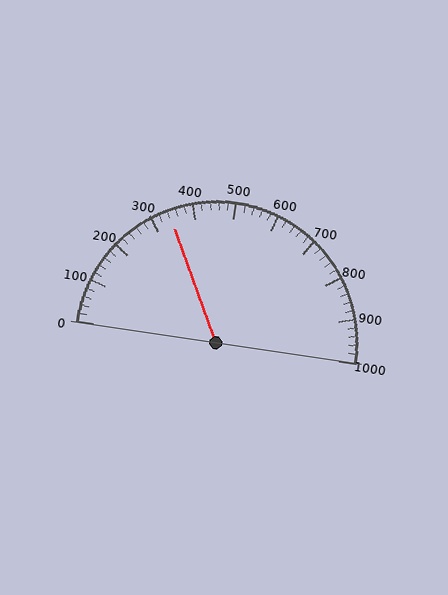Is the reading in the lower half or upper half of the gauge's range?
The reading is in the lower half of the range (0 to 1000).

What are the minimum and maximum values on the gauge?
The gauge ranges from 0 to 1000.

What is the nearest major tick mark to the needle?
The nearest major tick mark is 300.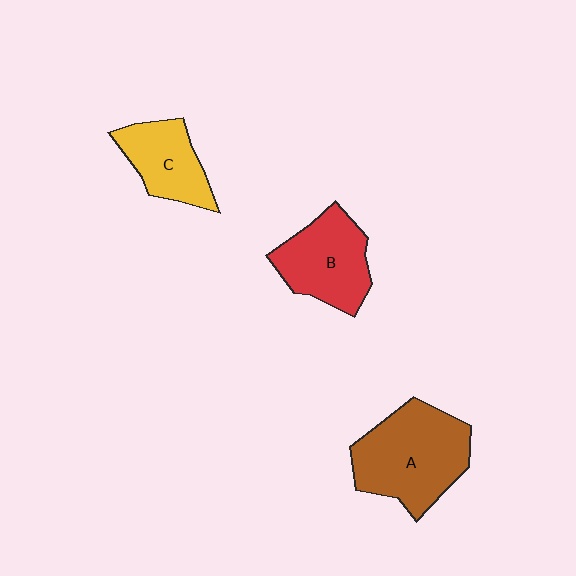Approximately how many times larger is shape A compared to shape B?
Approximately 1.3 times.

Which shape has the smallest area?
Shape C (yellow).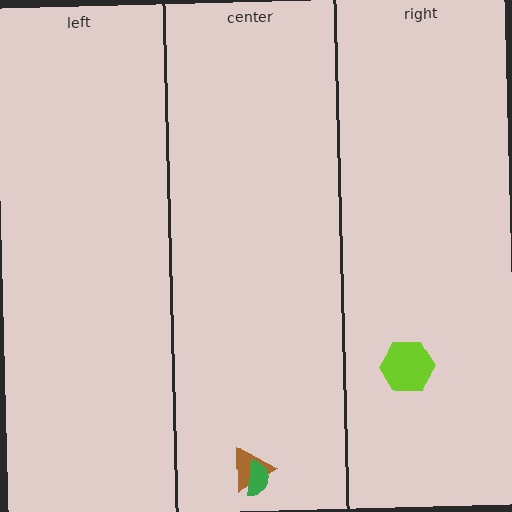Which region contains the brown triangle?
The center region.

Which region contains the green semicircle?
The center region.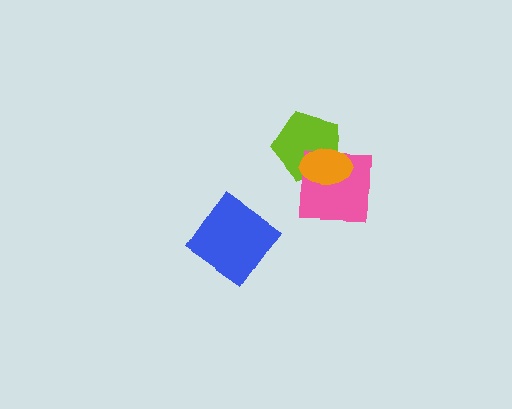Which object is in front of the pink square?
The orange ellipse is in front of the pink square.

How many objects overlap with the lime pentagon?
2 objects overlap with the lime pentagon.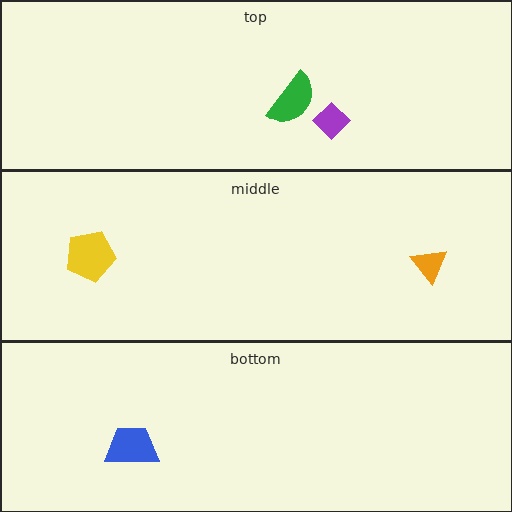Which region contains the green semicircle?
The top region.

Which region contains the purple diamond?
The top region.